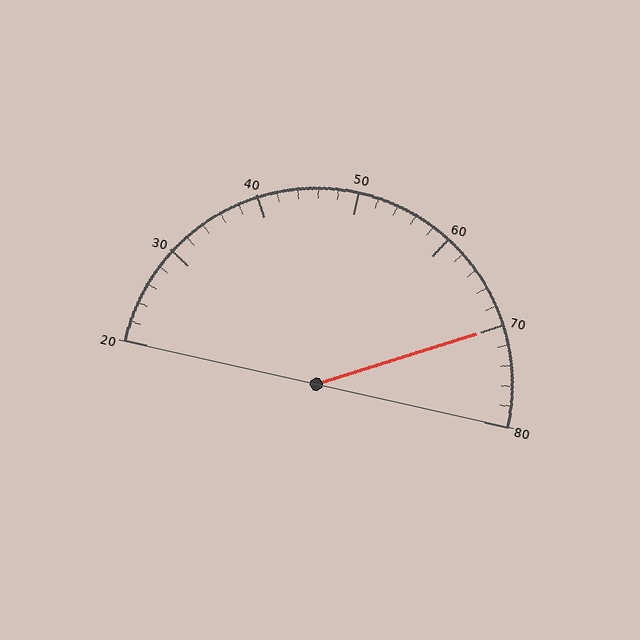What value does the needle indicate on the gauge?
The needle indicates approximately 70.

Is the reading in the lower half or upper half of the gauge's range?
The reading is in the upper half of the range (20 to 80).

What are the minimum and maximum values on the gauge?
The gauge ranges from 20 to 80.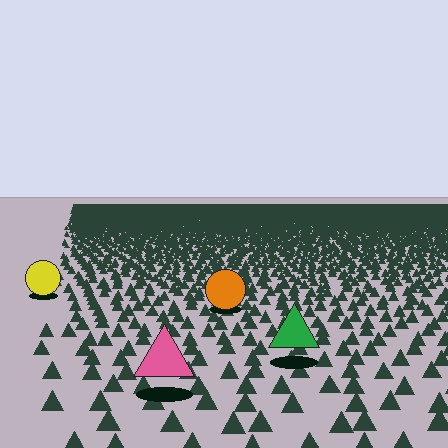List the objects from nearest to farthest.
From nearest to farthest: the pink triangle, the green triangle, the orange circle, the yellow circle.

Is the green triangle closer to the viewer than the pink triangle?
No. The pink triangle is closer — you can tell from the texture gradient: the ground texture is coarser near it.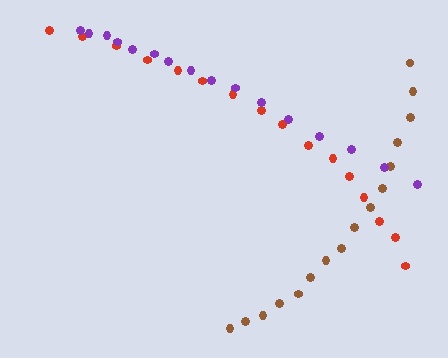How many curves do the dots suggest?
There are 3 distinct paths.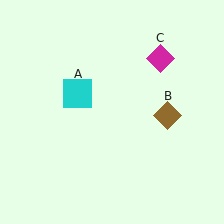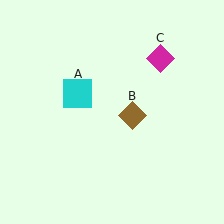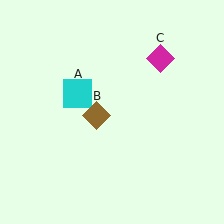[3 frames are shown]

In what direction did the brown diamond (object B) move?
The brown diamond (object B) moved left.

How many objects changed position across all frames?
1 object changed position: brown diamond (object B).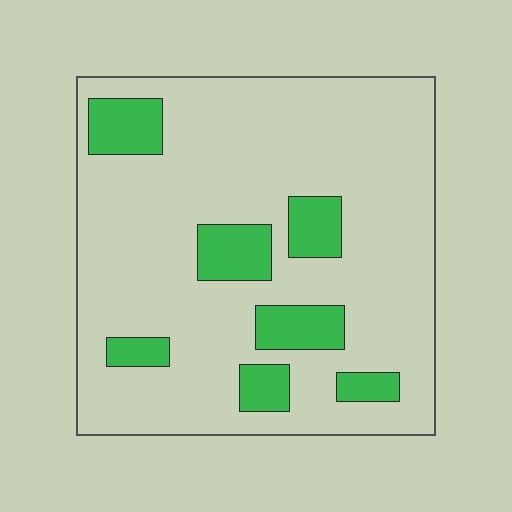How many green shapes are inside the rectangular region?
7.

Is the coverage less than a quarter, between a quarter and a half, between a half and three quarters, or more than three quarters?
Less than a quarter.